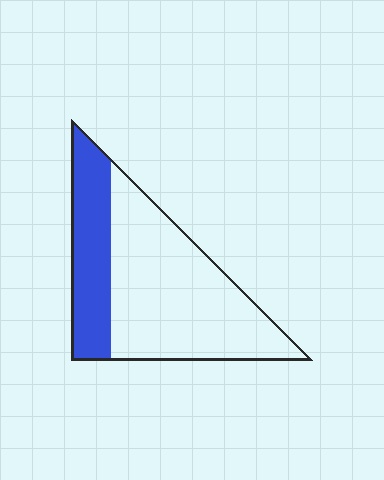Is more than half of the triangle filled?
No.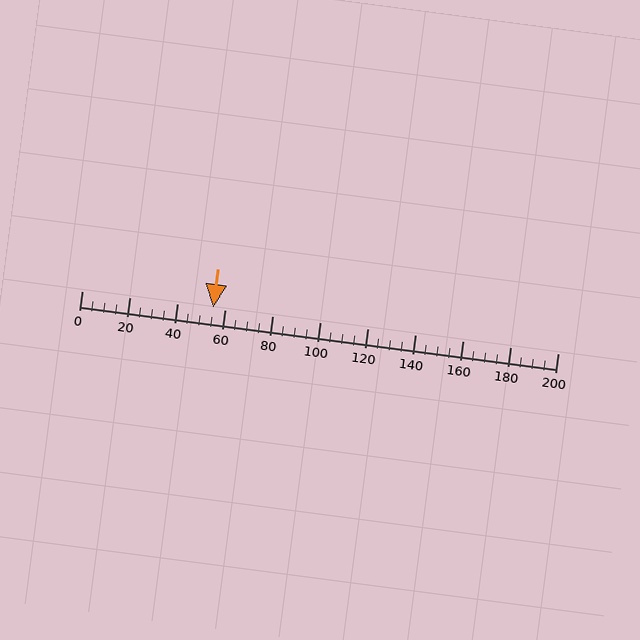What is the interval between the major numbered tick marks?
The major tick marks are spaced 20 units apart.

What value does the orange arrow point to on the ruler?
The orange arrow points to approximately 55.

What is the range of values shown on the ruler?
The ruler shows values from 0 to 200.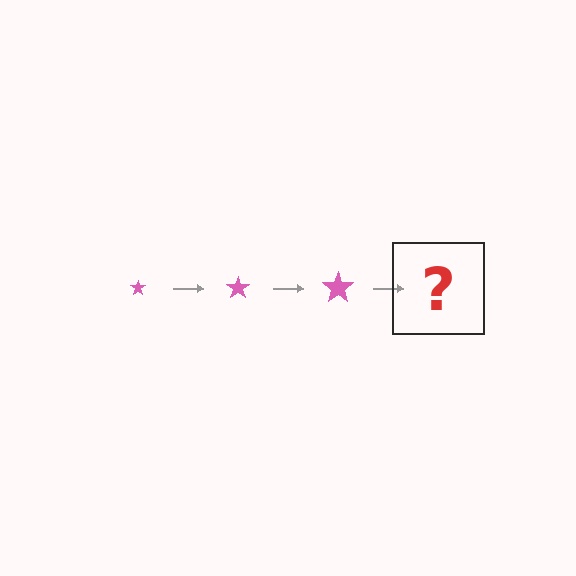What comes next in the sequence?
The next element should be a pink star, larger than the previous one.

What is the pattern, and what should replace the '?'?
The pattern is that the star gets progressively larger each step. The '?' should be a pink star, larger than the previous one.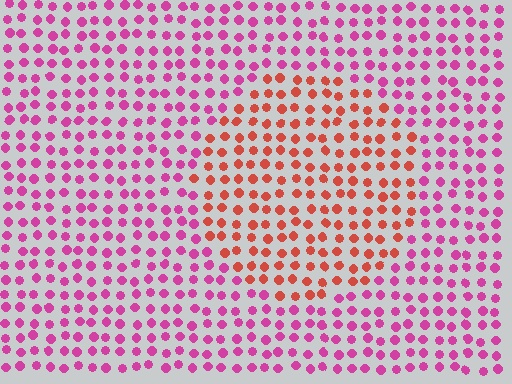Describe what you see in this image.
The image is filled with small magenta elements in a uniform arrangement. A circle-shaped region is visible where the elements are tinted to a slightly different hue, forming a subtle color boundary.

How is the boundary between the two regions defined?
The boundary is defined purely by a slight shift in hue (about 45 degrees). Spacing, size, and orientation are identical on both sides.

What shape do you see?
I see a circle.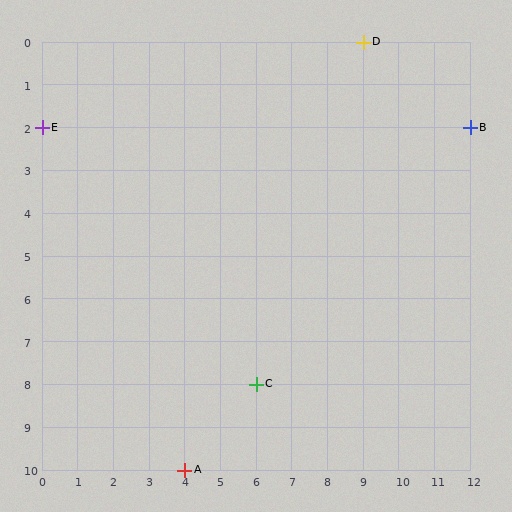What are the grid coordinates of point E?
Point E is at grid coordinates (0, 2).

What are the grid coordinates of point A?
Point A is at grid coordinates (4, 10).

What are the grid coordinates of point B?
Point B is at grid coordinates (12, 2).